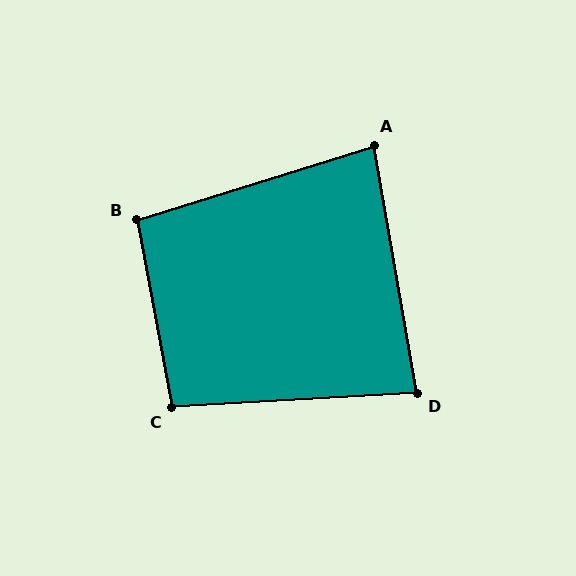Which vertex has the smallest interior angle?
A, at approximately 83 degrees.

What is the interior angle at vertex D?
Approximately 83 degrees (acute).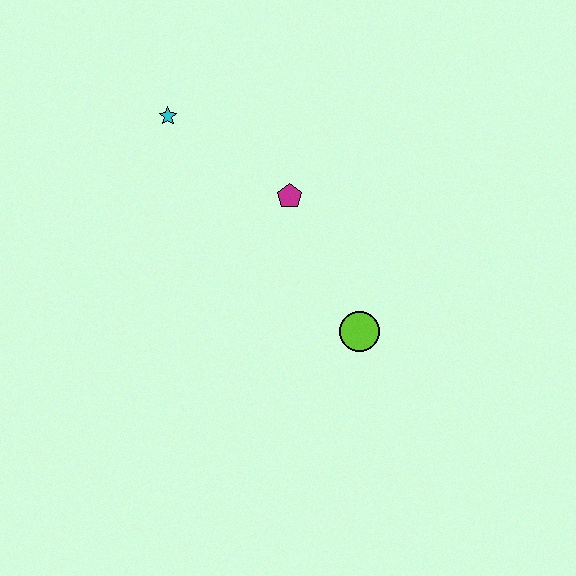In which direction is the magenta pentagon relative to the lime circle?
The magenta pentagon is above the lime circle.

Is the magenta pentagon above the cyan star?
No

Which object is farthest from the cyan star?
The lime circle is farthest from the cyan star.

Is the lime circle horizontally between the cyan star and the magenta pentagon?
No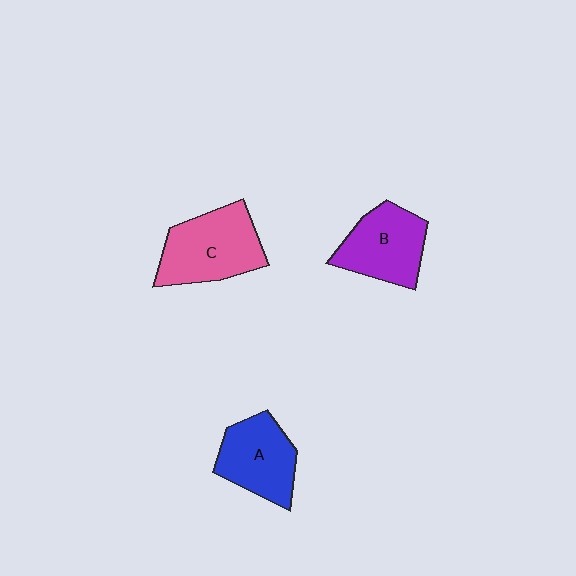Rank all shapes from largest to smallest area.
From largest to smallest: C (pink), B (purple), A (blue).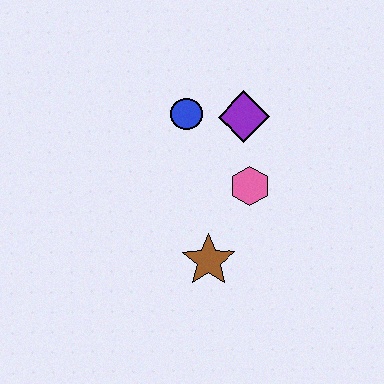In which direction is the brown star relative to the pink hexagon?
The brown star is below the pink hexagon.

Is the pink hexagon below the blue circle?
Yes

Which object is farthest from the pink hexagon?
The blue circle is farthest from the pink hexagon.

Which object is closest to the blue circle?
The purple diamond is closest to the blue circle.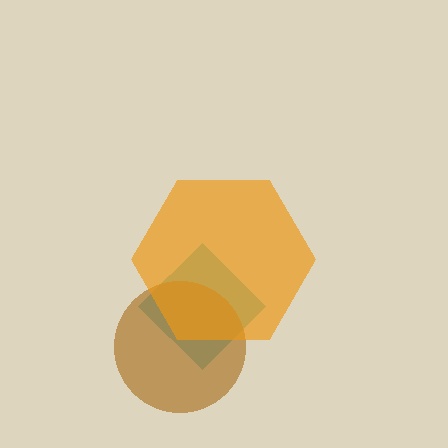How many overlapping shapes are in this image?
There are 3 overlapping shapes in the image.